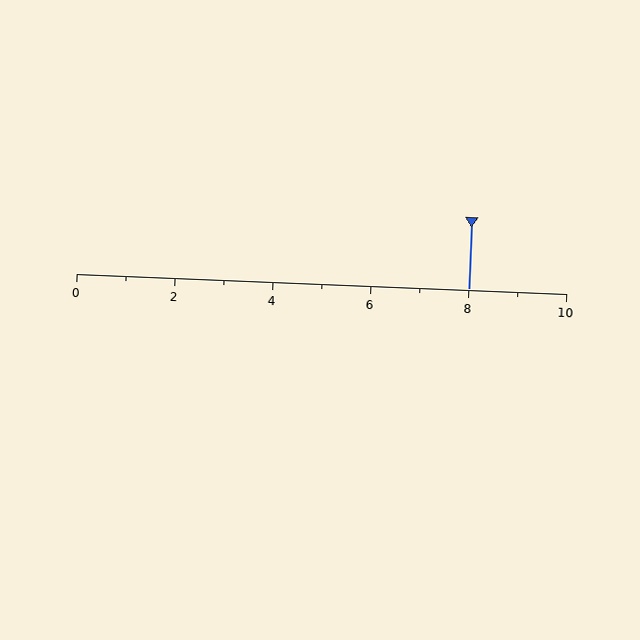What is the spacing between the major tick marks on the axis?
The major ticks are spaced 2 apart.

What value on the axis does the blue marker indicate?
The marker indicates approximately 8.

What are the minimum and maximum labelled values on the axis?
The axis runs from 0 to 10.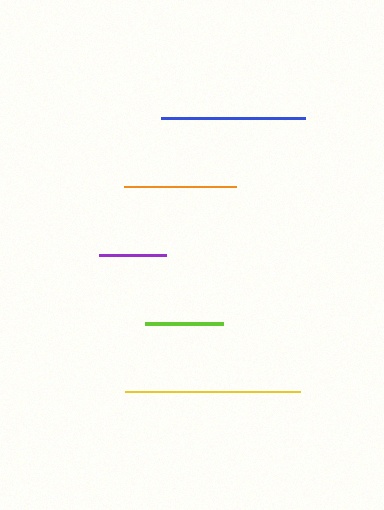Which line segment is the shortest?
The purple line is the shortest at approximately 67 pixels.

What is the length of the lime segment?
The lime segment is approximately 78 pixels long.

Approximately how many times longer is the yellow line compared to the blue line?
The yellow line is approximately 1.2 times the length of the blue line.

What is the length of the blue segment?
The blue segment is approximately 144 pixels long.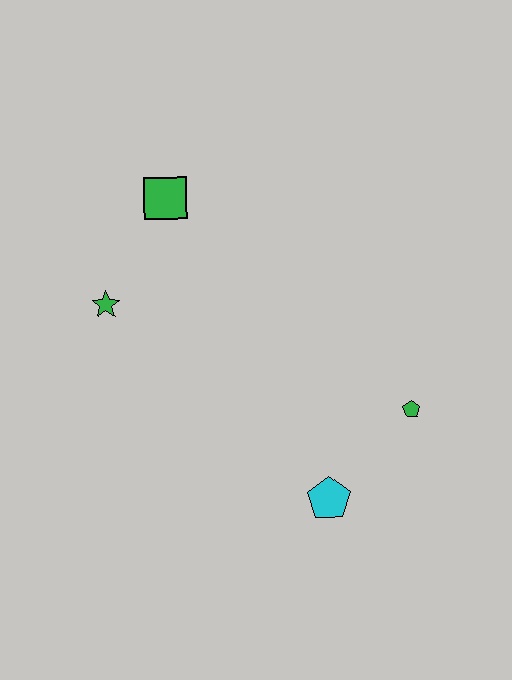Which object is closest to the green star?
The green square is closest to the green star.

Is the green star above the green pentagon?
Yes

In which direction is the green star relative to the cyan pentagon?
The green star is to the left of the cyan pentagon.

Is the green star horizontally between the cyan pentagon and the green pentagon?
No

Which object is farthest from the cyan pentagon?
The green square is farthest from the cyan pentagon.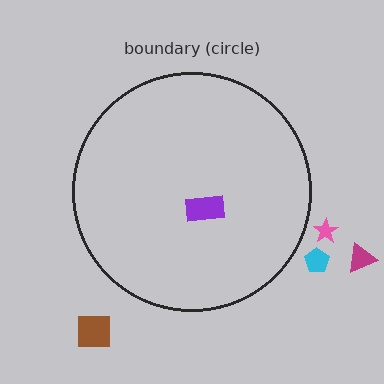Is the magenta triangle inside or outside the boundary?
Outside.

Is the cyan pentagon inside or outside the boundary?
Outside.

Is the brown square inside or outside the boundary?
Outside.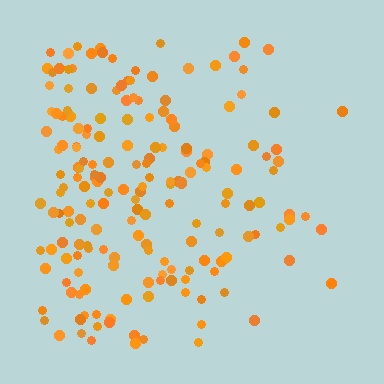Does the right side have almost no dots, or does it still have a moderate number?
Still a moderate number, just noticeably fewer than the left.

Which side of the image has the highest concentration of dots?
The left.